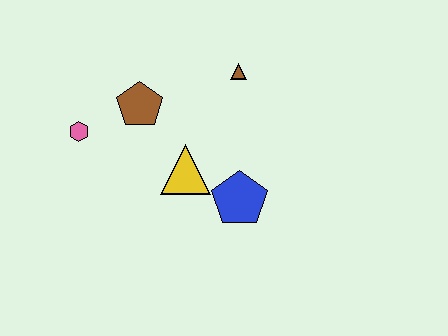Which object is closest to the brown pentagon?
The pink hexagon is closest to the brown pentagon.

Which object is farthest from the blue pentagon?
The pink hexagon is farthest from the blue pentagon.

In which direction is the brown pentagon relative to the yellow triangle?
The brown pentagon is above the yellow triangle.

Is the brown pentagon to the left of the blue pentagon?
Yes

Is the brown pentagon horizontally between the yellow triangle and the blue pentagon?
No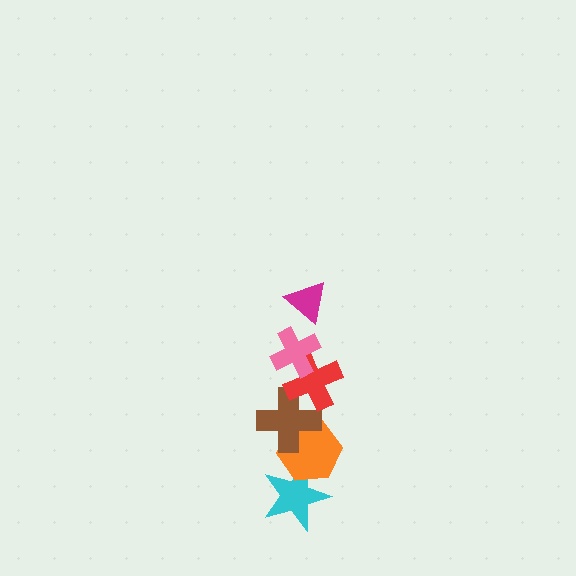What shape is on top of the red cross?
The pink cross is on top of the red cross.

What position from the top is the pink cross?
The pink cross is 2nd from the top.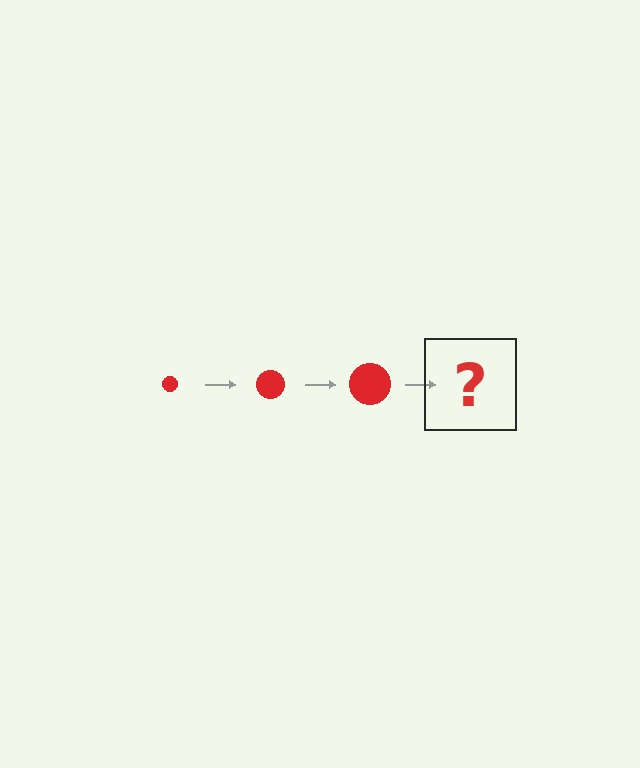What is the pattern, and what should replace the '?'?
The pattern is that the circle gets progressively larger each step. The '?' should be a red circle, larger than the previous one.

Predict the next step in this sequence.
The next step is a red circle, larger than the previous one.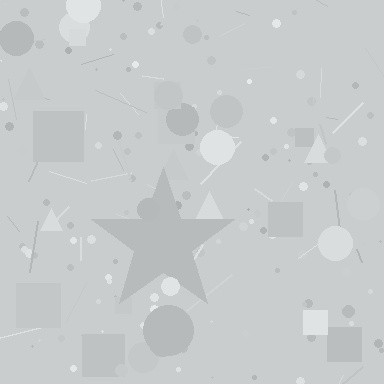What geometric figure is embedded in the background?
A star is embedded in the background.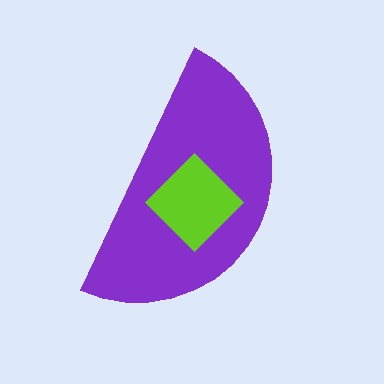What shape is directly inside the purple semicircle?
The lime diamond.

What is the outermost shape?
The purple semicircle.